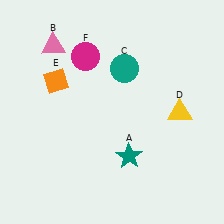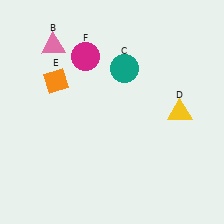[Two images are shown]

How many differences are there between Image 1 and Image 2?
There is 1 difference between the two images.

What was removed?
The teal star (A) was removed in Image 2.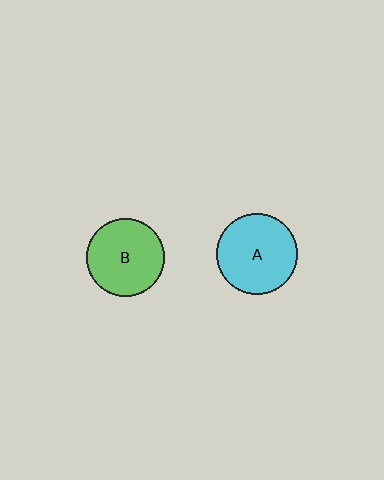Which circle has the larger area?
Circle A (cyan).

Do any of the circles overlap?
No, none of the circles overlap.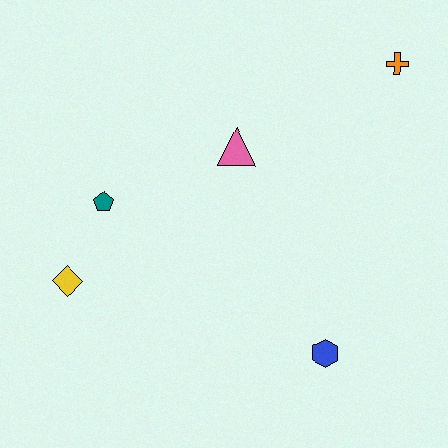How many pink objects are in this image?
There is 1 pink object.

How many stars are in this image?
There are no stars.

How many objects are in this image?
There are 5 objects.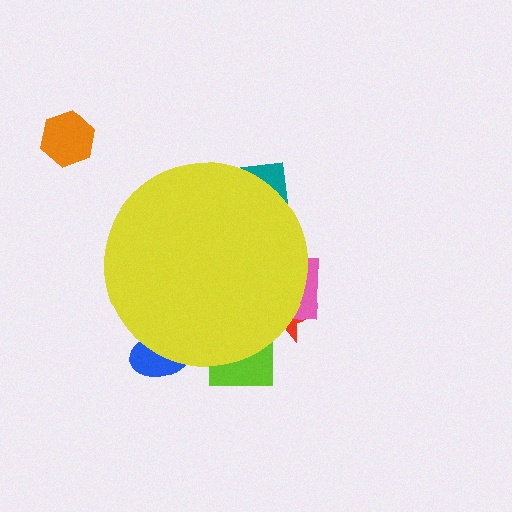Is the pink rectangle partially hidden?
Yes, the pink rectangle is partially hidden behind the yellow circle.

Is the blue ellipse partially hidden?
Yes, the blue ellipse is partially hidden behind the yellow circle.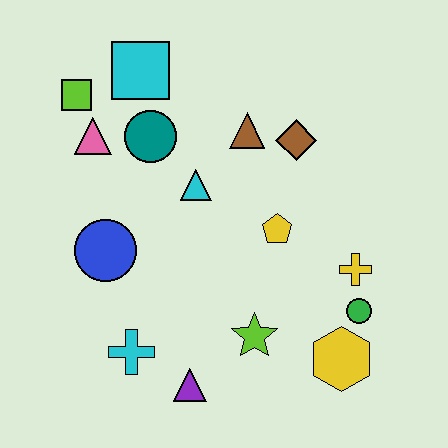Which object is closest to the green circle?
The yellow cross is closest to the green circle.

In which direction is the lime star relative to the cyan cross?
The lime star is to the right of the cyan cross.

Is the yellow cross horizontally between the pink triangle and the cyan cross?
No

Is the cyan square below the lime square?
No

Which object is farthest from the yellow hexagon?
The lime square is farthest from the yellow hexagon.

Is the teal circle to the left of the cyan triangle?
Yes